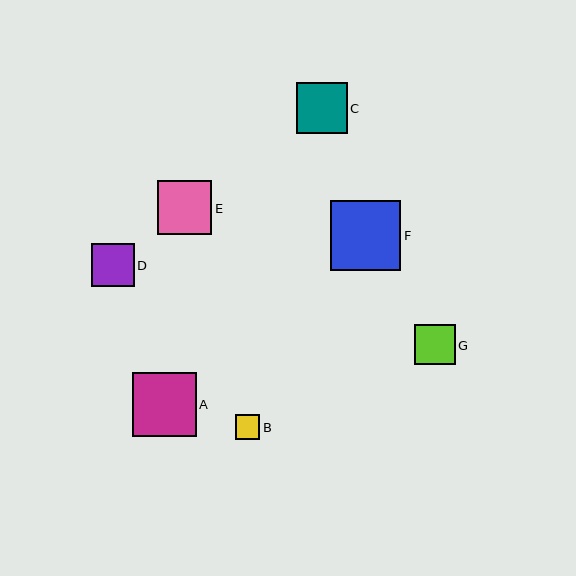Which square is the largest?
Square F is the largest with a size of approximately 70 pixels.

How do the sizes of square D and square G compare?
Square D and square G are approximately the same size.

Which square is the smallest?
Square B is the smallest with a size of approximately 25 pixels.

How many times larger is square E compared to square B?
Square E is approximately 2.2 times the size of square B.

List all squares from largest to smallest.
From largest to smallest: F, A, E, C, D, G, B.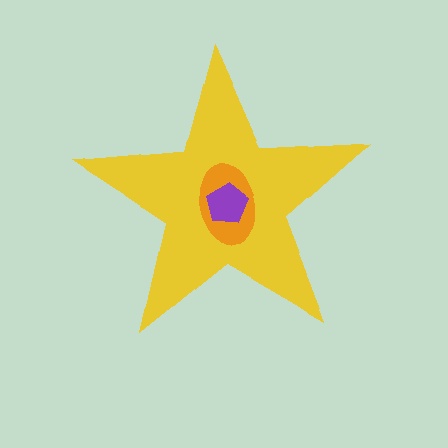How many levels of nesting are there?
3.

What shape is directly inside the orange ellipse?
The purple pentagon.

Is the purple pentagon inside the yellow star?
Yes.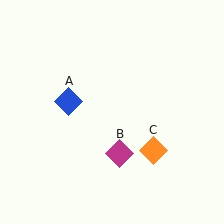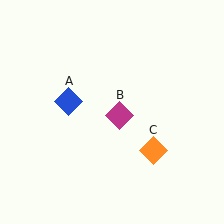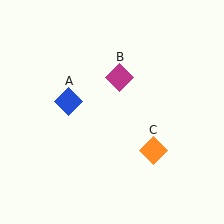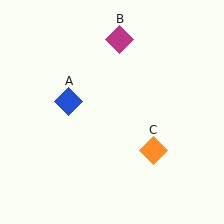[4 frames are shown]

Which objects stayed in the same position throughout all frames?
Blue diamond (object A) and orange diamond (object C) remained stationary.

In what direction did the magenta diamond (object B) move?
The magenta diamond (object B) moved up.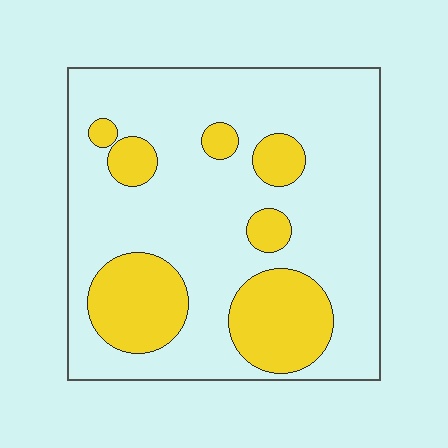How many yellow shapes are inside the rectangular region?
7.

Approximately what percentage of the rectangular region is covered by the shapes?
Approximately 25%.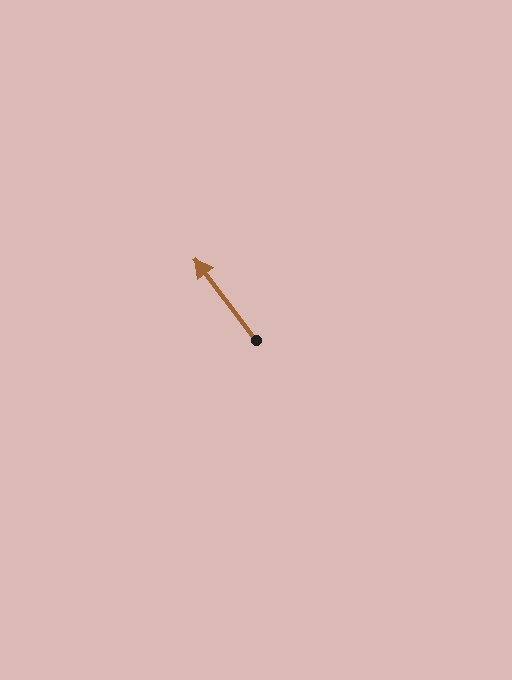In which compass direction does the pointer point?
Northwest.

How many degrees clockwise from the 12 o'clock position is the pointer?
Approximately 323 degrees.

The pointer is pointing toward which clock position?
Roughly 11 o'clock.